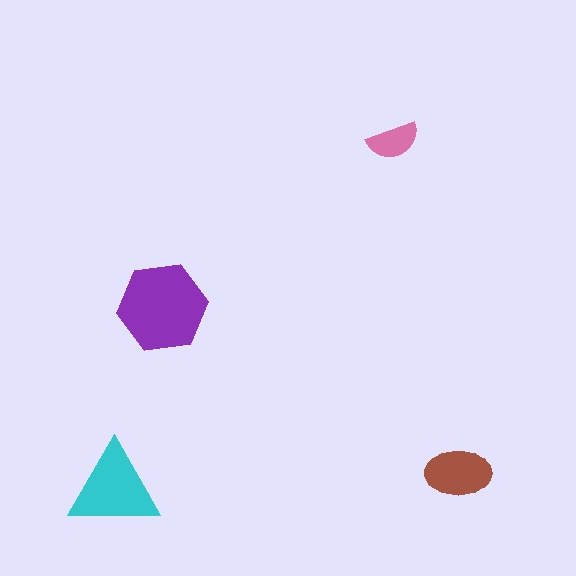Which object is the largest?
The purple hexagon.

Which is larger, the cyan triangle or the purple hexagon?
The purple hexagon.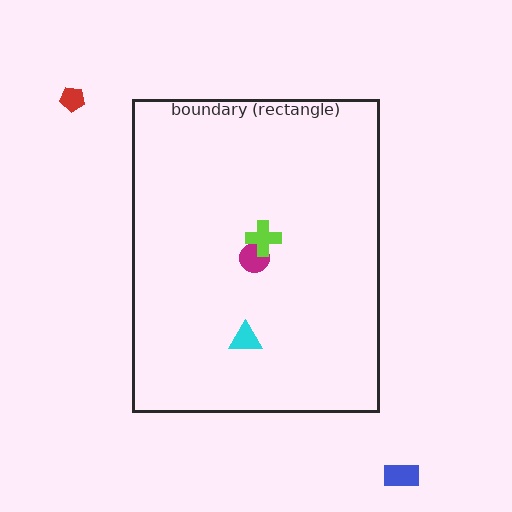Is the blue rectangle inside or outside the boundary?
Outside.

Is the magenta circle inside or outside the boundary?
Inside.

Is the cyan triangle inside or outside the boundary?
Inside.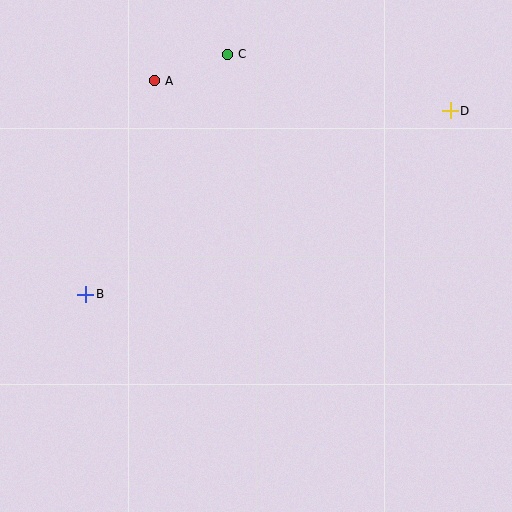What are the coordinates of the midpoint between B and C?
The midpoint between B and C is at (157, 174).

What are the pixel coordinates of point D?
Point D is at (450, 111).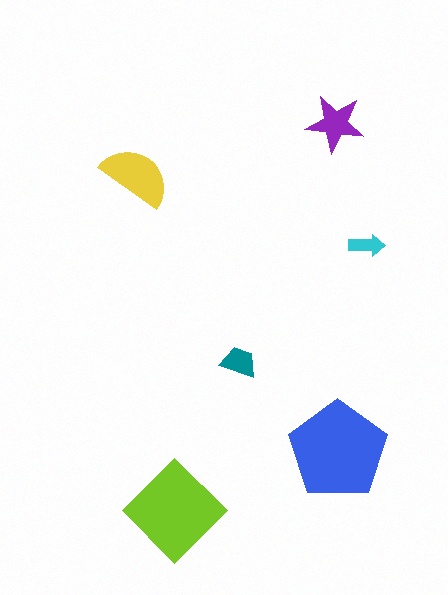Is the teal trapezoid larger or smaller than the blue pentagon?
Smaller.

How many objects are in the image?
There are 6 objects in the image.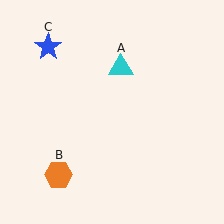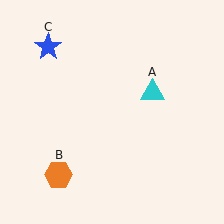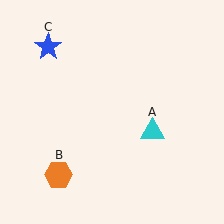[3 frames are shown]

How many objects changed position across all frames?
1 object changed position: cyan triangle (object A).